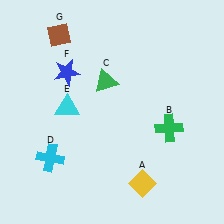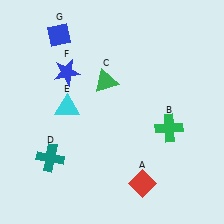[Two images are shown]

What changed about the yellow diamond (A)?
In Image 1, A is yellow. In Image 2, it changed to red.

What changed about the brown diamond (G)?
In Image 1, G is brown. In Image 2, it changed to blue.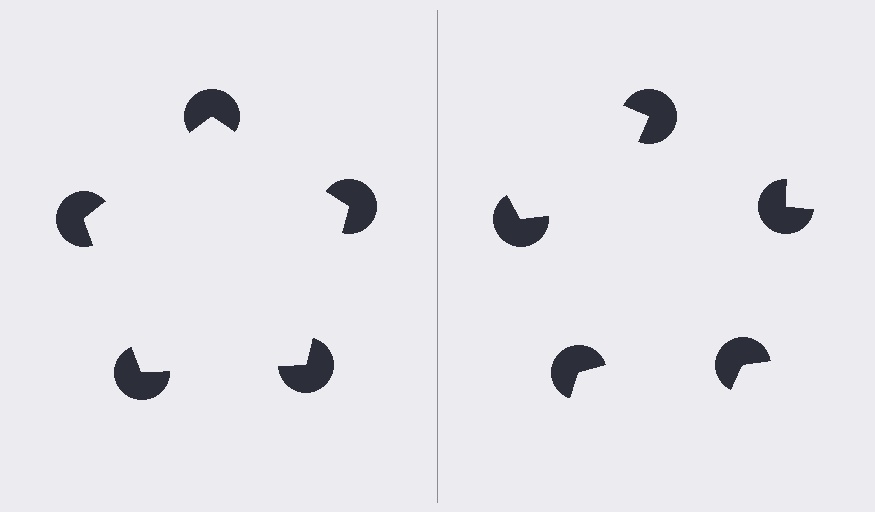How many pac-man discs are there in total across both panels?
10 — 5 on each side.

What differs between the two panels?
The pac-man discs are positioned identically on both sides; only the wedge orientations differ. On the left they align to a pentagon; on the right they are misaligned.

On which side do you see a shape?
An illusory pentagon appears on the left side. On the right side the wedge cuts are rotated, so no coherent shape forms.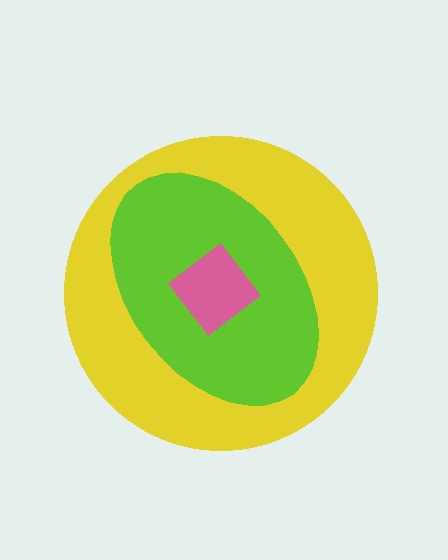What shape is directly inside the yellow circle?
The lime ellipse.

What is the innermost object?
The pink diamond.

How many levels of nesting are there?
3.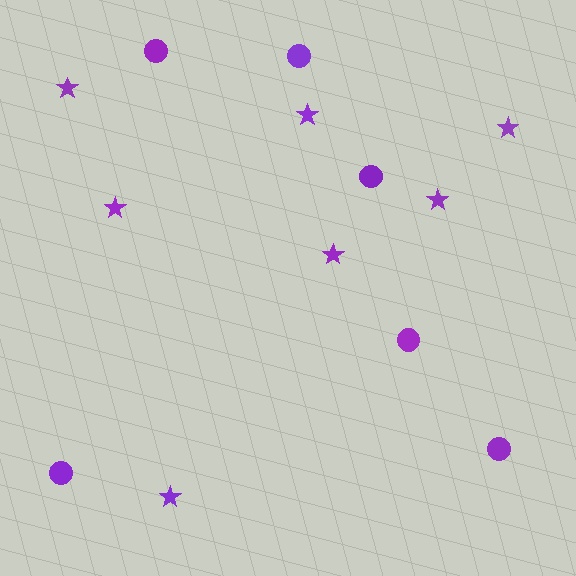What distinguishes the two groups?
There are 2 groups: one group of circles (6) and one group of stars (7).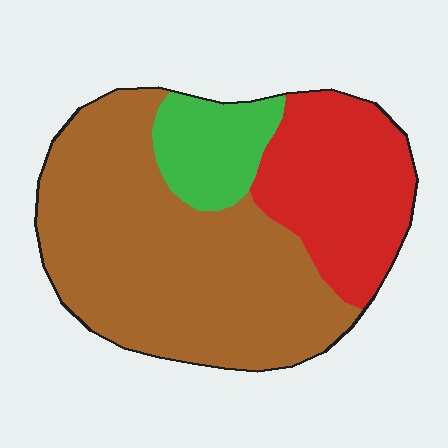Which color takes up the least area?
Green, at roughly 15%.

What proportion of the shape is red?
Red covers around 25% of the shape.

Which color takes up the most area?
Brown, at roughly 60%.